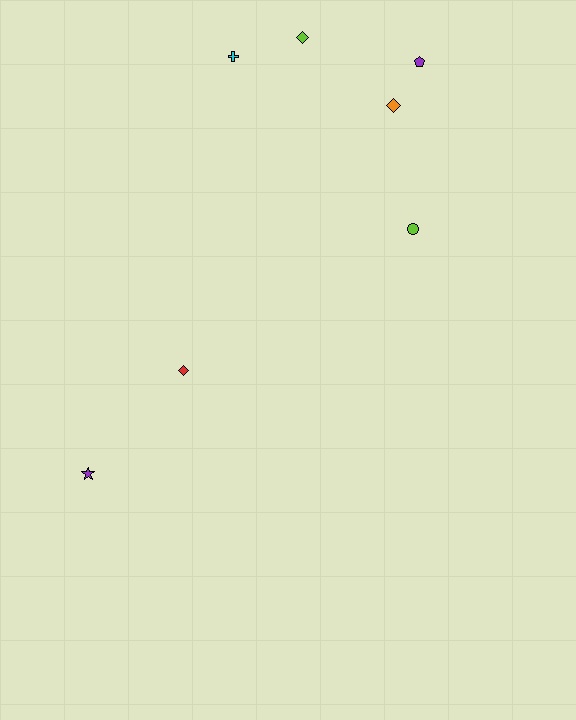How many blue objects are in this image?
There are no blue objects.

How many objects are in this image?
There are 7 objects.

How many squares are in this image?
There are no squares.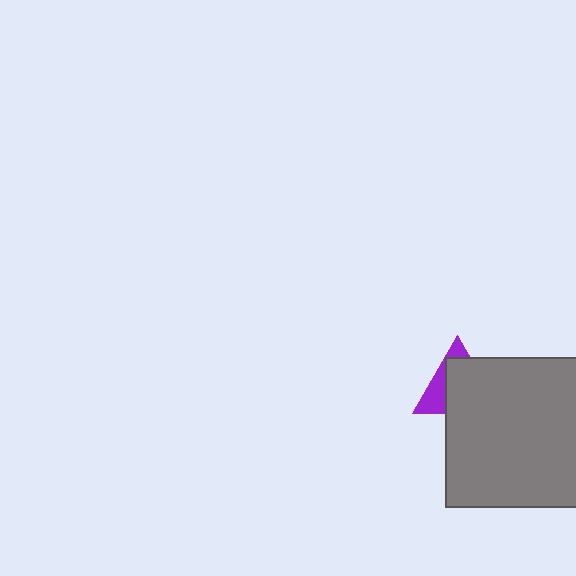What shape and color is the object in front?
The object in front is a gray rectangle.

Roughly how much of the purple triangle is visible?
A small part of it is visible (roughly 35%).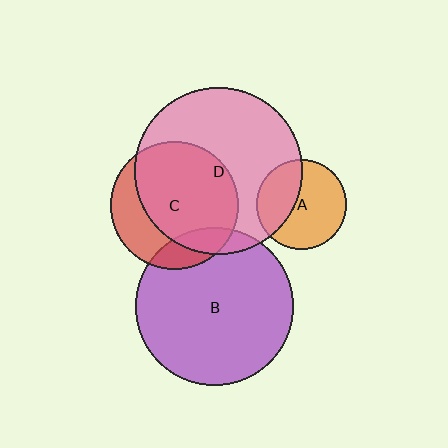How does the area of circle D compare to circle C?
Approximately 1.7 times.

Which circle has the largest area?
Circle D (pink).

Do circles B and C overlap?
Yes.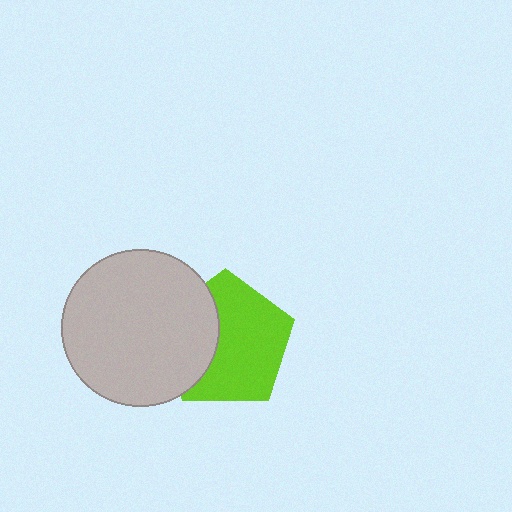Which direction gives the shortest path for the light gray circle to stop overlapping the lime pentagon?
Moving left gives the shortest separation.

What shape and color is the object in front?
The object in front is a light gray circle.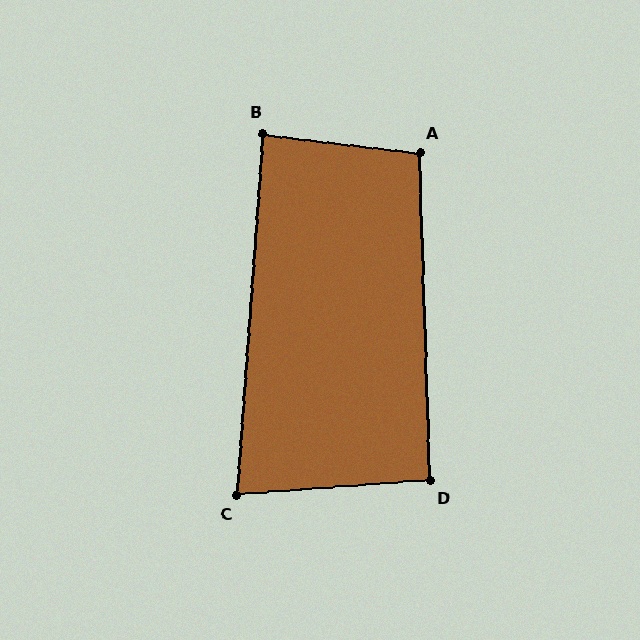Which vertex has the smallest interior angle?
C, at approximately 81 degrees.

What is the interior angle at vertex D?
Approximately 93 degrees (approximately right).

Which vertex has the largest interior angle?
A, at approximately 99 degrees.